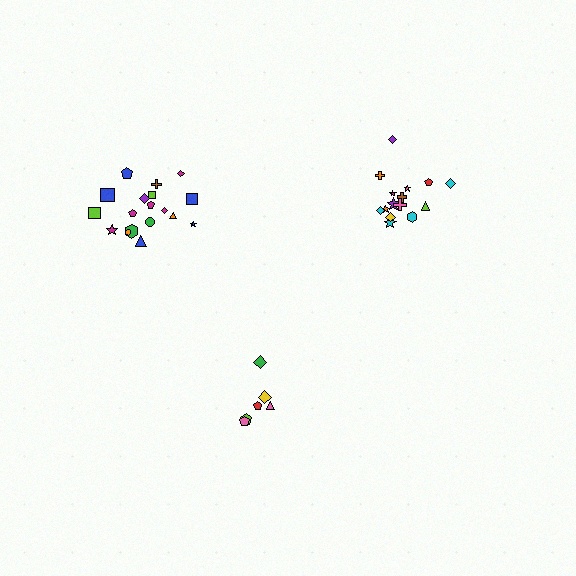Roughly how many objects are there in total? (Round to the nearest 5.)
Roughly 40 objects in total.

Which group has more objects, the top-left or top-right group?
The top-left group.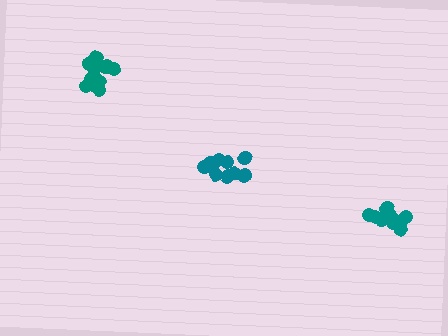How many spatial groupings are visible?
There are 3 spatial groupings.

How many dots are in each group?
Group 1: 10 dots, Group 2: 10 dots, Group 3: 13 dots (33 total).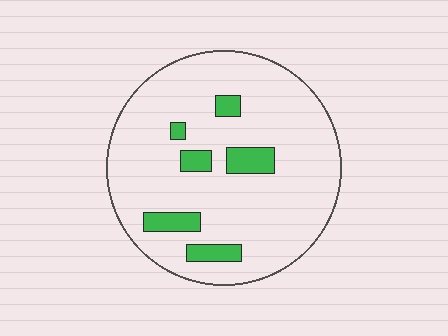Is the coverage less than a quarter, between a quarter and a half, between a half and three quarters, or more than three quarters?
Less than a quarter.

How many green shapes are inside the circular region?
6.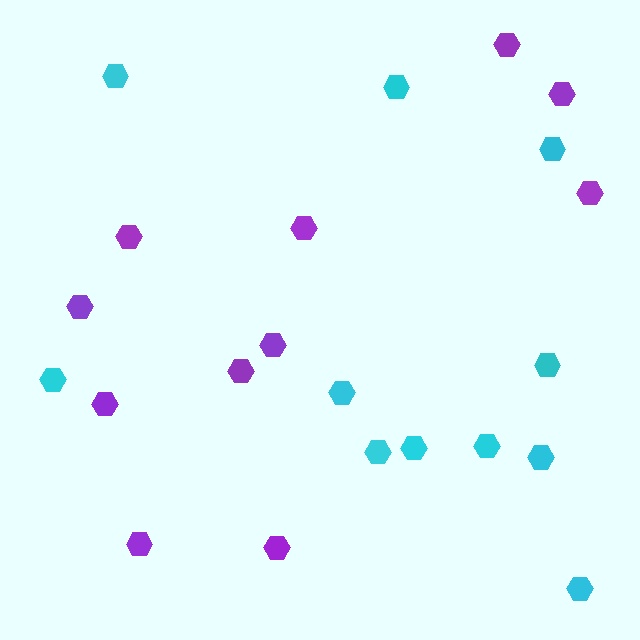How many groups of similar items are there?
There are 2 groups: one group of purple hexagons (11) and one group of cyan hexagons (11).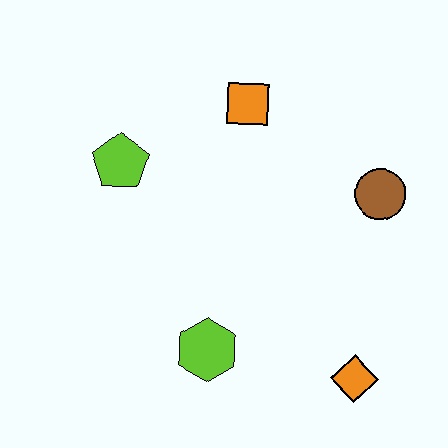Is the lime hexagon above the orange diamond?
Yes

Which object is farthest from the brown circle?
The lime pentagon is farthest from the brown circle.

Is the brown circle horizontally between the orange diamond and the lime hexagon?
No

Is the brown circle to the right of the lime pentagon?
Yes